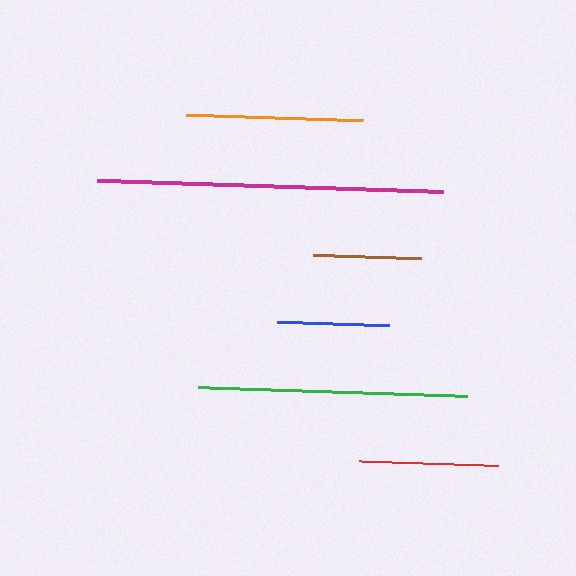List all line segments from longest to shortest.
From longest to shortest: magenta, green, orange, red, blue, brown.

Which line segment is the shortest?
The brown line is the shortest at approximately 108 pixels.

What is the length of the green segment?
The green segment is approximately 269 pixels long.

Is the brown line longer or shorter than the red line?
The red line is longer than the brown line.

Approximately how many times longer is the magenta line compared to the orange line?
The magenta line is approximately 2.0 times the length of the orange line.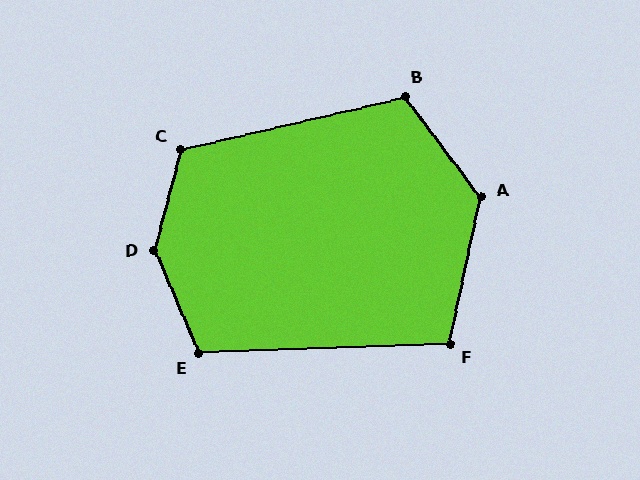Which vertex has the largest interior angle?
D, at approximately 142 degrees.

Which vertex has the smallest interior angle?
F, at approximately 104 degrees.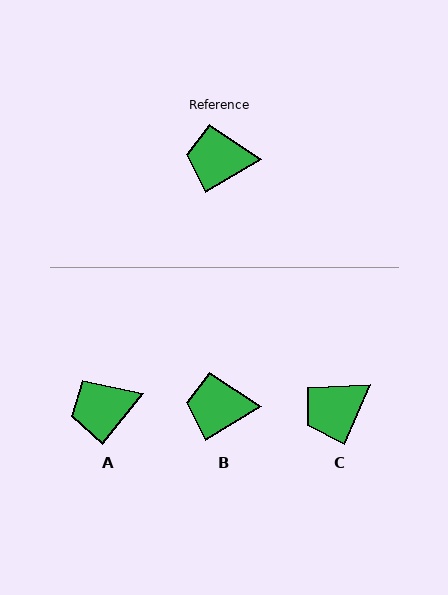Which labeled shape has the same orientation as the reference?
B.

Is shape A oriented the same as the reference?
No, it is off by about 21 degrees.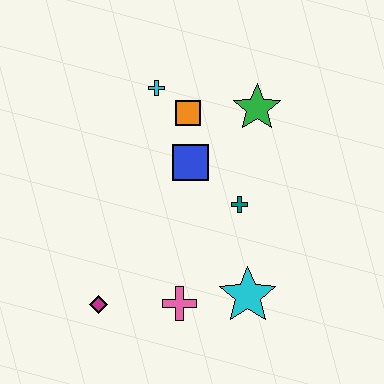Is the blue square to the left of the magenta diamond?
No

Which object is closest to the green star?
The orange square is closest to the green star.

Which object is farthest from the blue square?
The magenta diamond is farthest from the blue square.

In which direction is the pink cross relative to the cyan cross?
The pink cross is below the cyan cross.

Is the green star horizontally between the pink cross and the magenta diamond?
No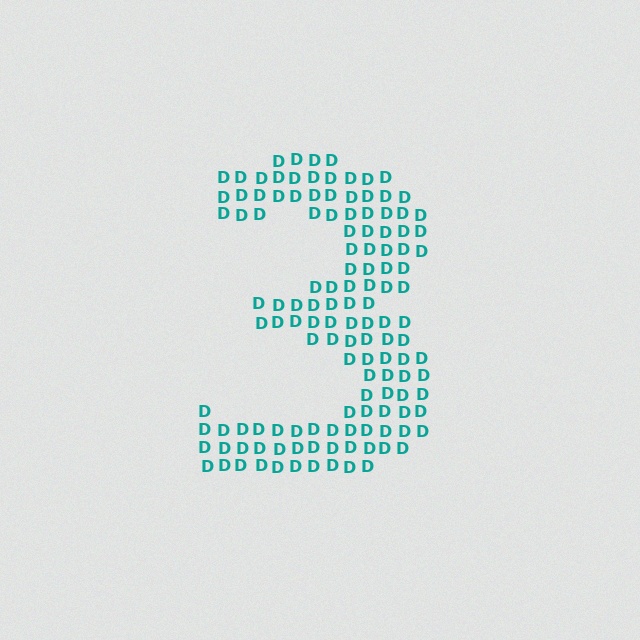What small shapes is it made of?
It is made of small letter D's.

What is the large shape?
The large shape is the digit 3.